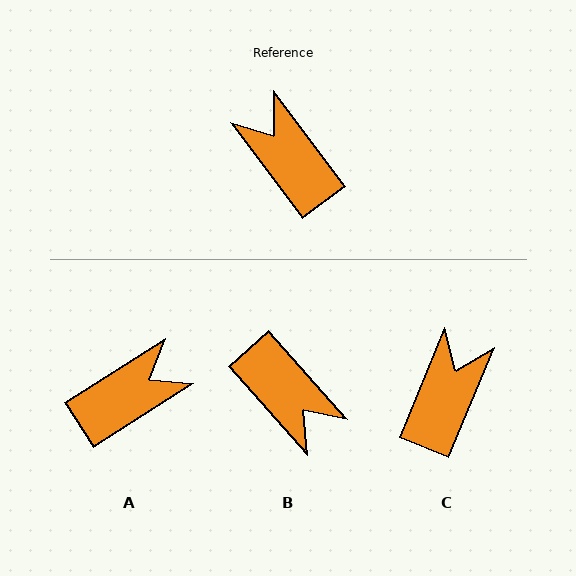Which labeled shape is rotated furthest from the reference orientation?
B, about 175 degrees away.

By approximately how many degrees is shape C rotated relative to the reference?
Approximately 59 degrees clockwise.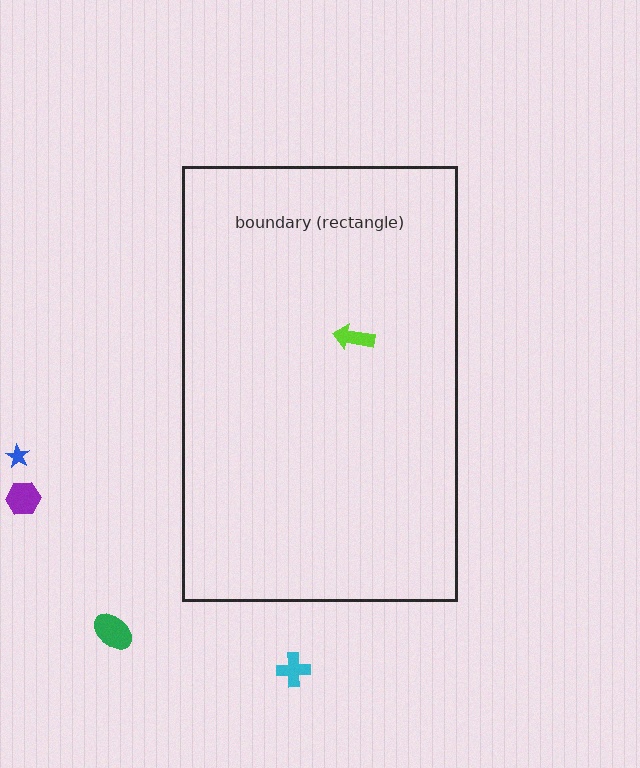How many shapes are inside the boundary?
1 inside, 4 outside.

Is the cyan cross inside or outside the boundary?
Outside.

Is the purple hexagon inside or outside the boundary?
Outside.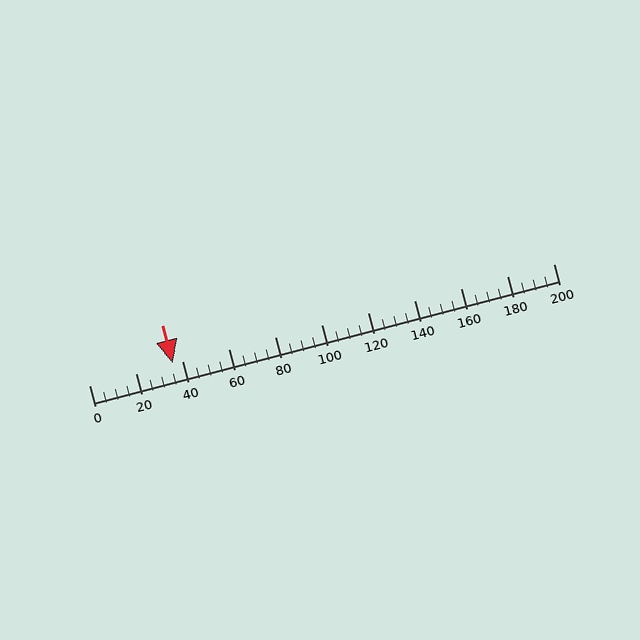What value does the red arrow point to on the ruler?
The red arrow points to approximately 36.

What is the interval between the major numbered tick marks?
The major tick marks are spaced 20 units apart.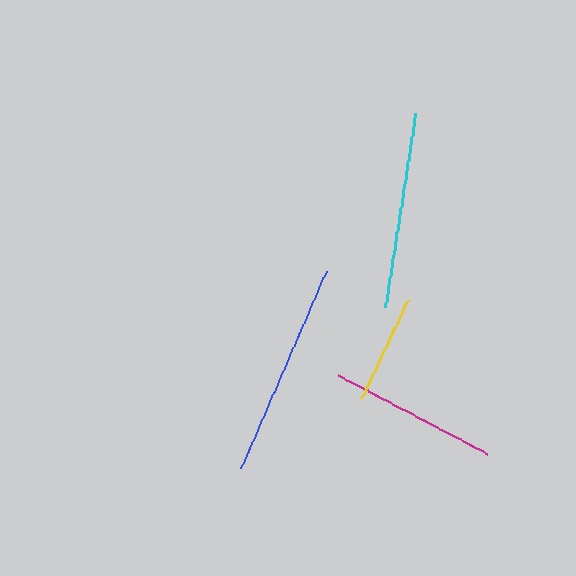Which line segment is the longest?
The blue line is the longest at approximately 216 pixels.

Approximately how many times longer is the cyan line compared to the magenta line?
The cyan line is approximately 1.2 times the length of the magenta line.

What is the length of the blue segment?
The blue segment is approximately 216 pixels long.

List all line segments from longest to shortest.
From longest to shortest: blue, cyan, magenta, yellow.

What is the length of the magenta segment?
The magenta segment is approximately 168 pixels long.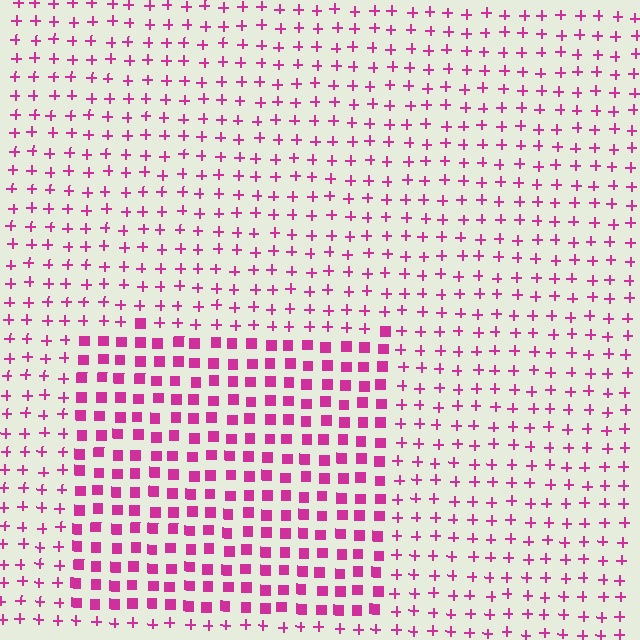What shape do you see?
I see a rectangle.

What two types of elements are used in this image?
The image uses squares inside the rectangle region and plus signs outside it.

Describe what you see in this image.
The image is filled with small magenta elements arranged in a uniform grid. A rectangle-shaped region contains squares, while the surrounding area contains plus signs. The boundary is defined purely by the change in element shape.